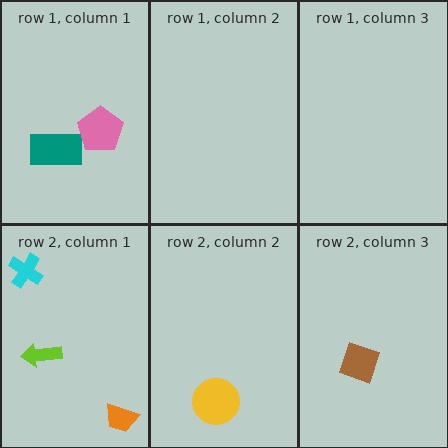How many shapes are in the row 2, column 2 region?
1.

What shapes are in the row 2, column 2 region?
The yellow circle.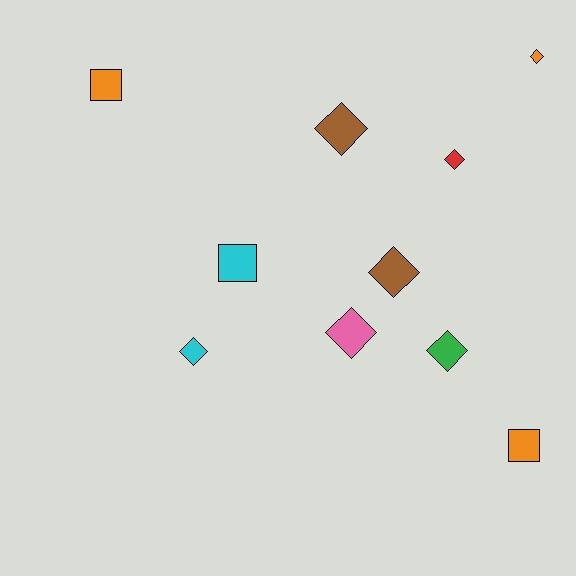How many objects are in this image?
There are 10 objects.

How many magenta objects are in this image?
There are no magenta objects.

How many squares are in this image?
There are 3 squares.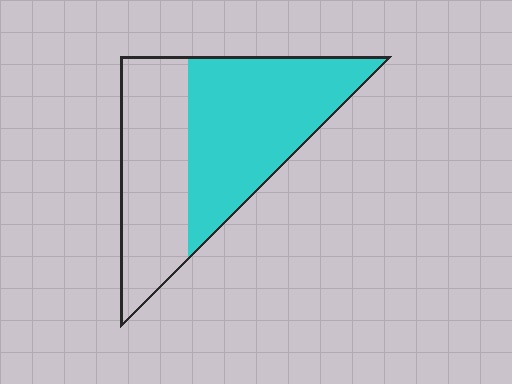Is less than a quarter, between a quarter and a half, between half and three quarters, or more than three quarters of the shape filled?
Between half and three quarters.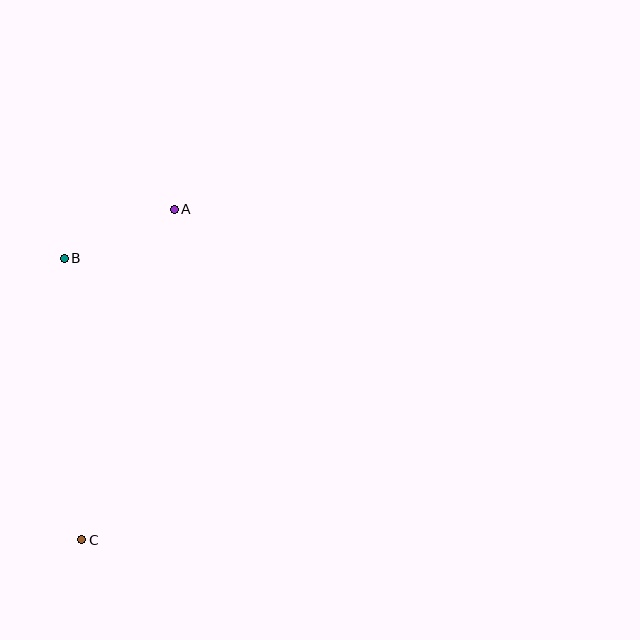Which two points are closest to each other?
Points A and B are closest to each other.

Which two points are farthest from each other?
Points A and C are farthest from each other.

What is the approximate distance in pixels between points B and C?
The distance between B and C is approximately 282 pixels.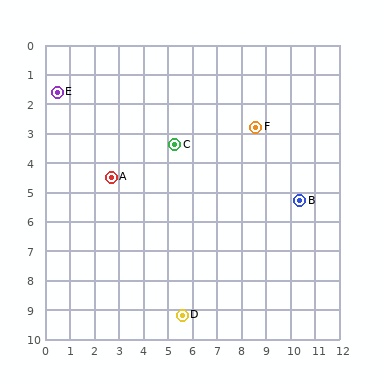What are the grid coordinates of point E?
Point E is at approximately (0.5, 1.6).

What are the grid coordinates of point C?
Point C is at approximately (5.3, 3.4).